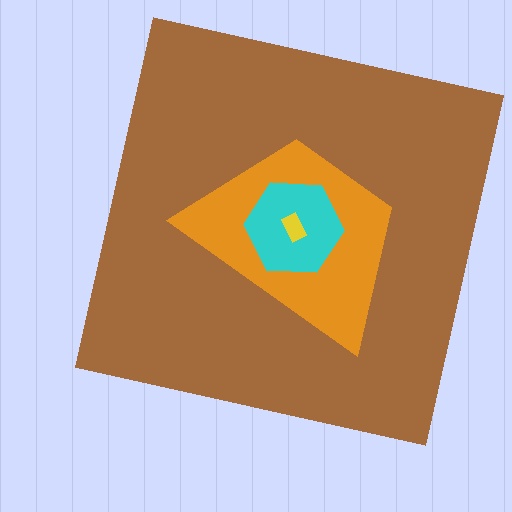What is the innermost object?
The yellow rectangle.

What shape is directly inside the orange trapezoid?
The cyan hexagon.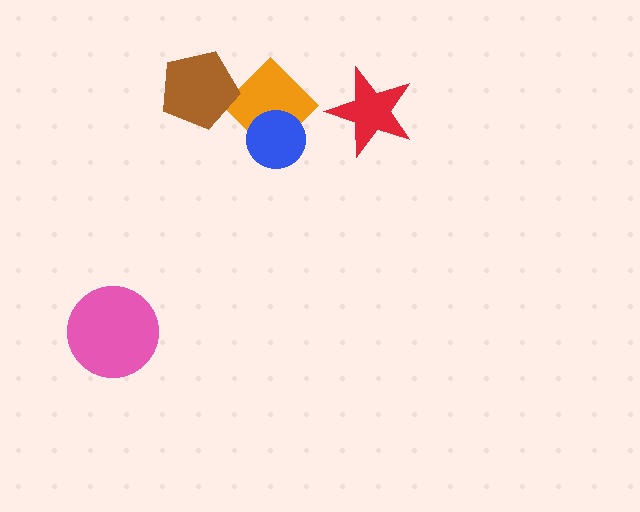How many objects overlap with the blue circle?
1 object overlaps with the blue circle.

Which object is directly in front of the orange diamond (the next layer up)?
The brown pentagon is directly in front of the orange diamond.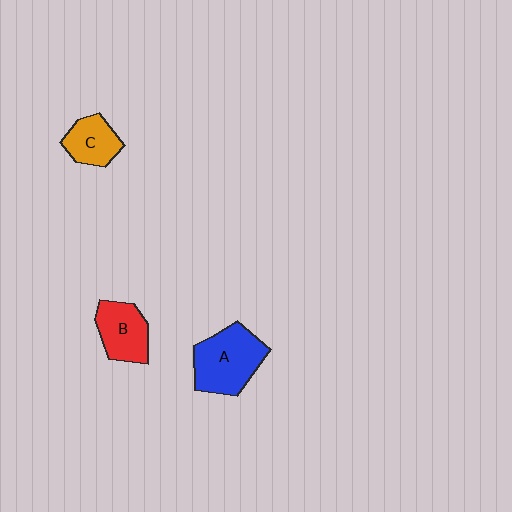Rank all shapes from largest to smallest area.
From largest to smallest: A (blue), B (red), C (orange).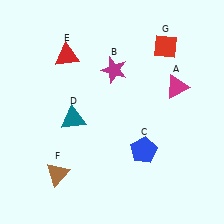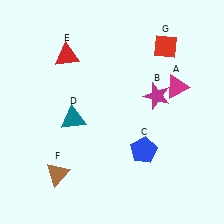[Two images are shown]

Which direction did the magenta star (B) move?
The magenta star (B) moved right.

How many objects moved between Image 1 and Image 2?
1 object moved between the two images.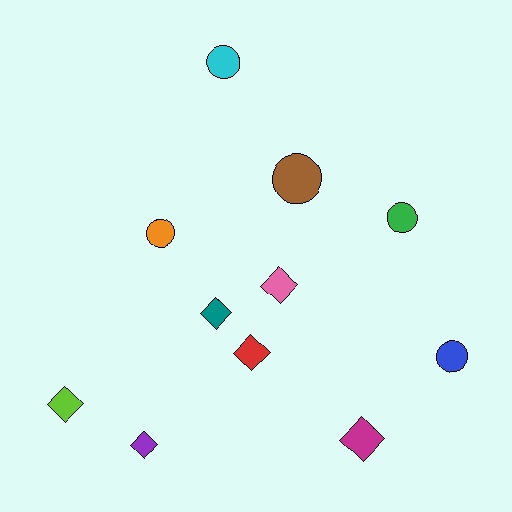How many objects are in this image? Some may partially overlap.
There are 11 objects.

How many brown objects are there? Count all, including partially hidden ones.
There is 1 brown object.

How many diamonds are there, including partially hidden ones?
There are 6 diamonds.